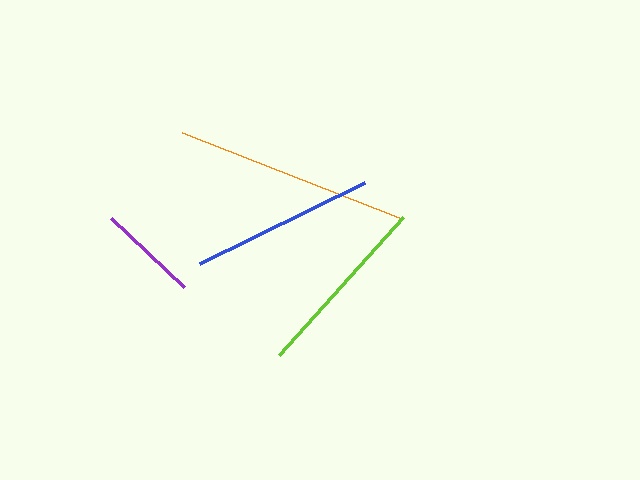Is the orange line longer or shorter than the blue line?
The orange line is longer than the blue line.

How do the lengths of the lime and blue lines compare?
The lime and blue lines are approximately the same length.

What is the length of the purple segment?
The purple segment is approximately 100 pixels long.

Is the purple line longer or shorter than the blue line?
The blue line is longer than the purple line.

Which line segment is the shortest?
The purple line is the shortest at approximately 100 pixels.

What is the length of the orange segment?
The orange segment is approximately 234 pixels long.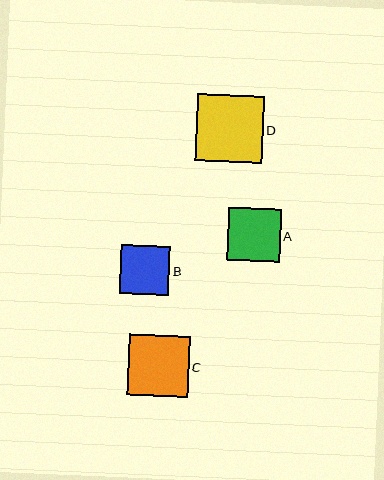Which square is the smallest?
Square B is the smallest with a size of approximately 49 pixels.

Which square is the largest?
Square D is the largest with a size of approximately 67 pixels.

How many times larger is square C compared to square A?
Square C is approximately 1.1 times the size of square A.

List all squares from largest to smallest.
From largest to smallest: D, C, A, B.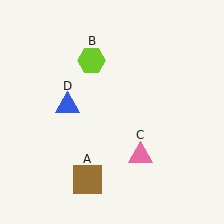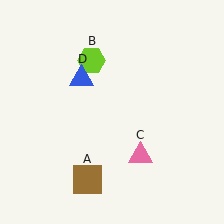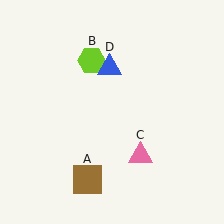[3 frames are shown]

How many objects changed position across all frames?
1 object changed position: blue triangle (object D).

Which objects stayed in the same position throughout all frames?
Brown square (object A) and lime hexagon (object B) and pink triangle (object C) remained stationary.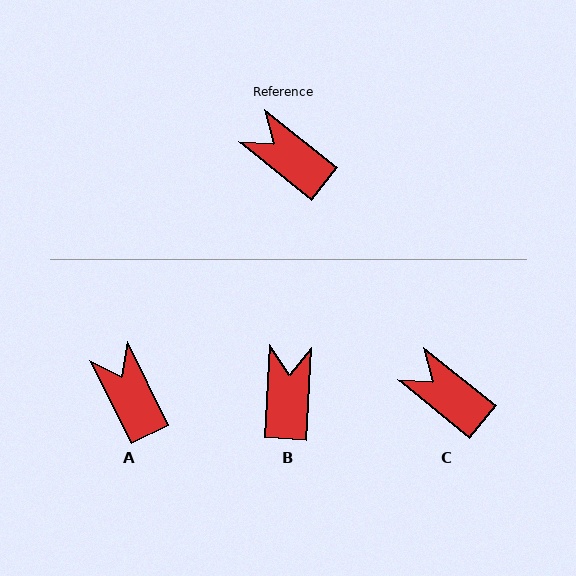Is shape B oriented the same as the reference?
No, it is off by about 55 degrees.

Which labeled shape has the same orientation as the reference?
C.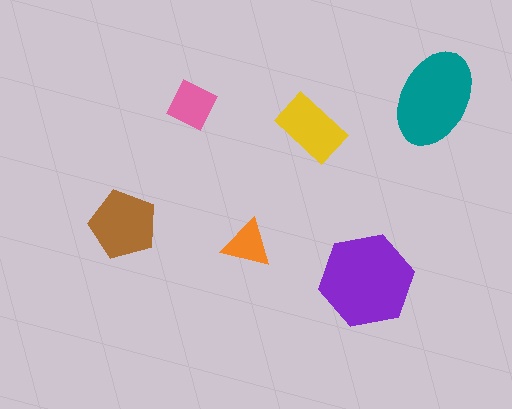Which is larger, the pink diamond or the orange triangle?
The pink diamond.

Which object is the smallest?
The orange triangle.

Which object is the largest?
The purple hexagon.